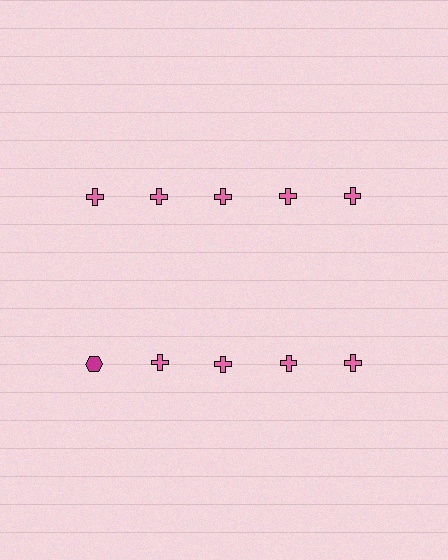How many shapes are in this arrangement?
There are 10 shapes arranged in a grid pattern.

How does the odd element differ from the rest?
It differs in both color (magenta instead of pink) and shape (hexagon instead of cross).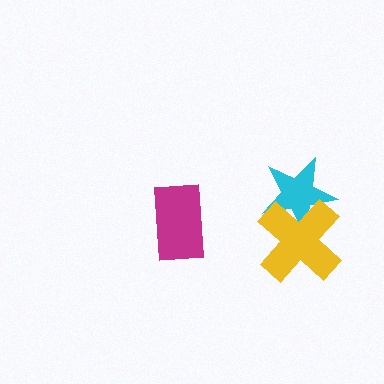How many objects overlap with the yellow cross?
1 object overlaps with the yellow cross.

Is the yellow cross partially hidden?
No, no other shape covers it.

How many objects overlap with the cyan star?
1 object overlaps with the cyan star.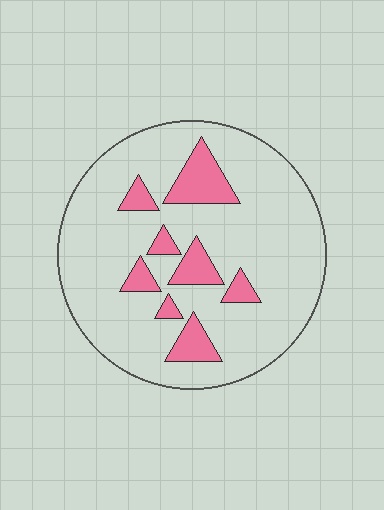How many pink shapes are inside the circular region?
8.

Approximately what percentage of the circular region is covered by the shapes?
Approximately 15%.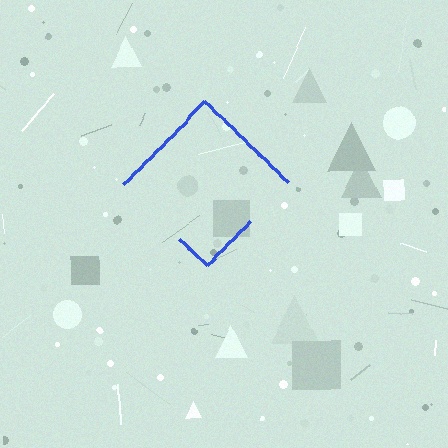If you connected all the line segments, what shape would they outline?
They would outline a diamond.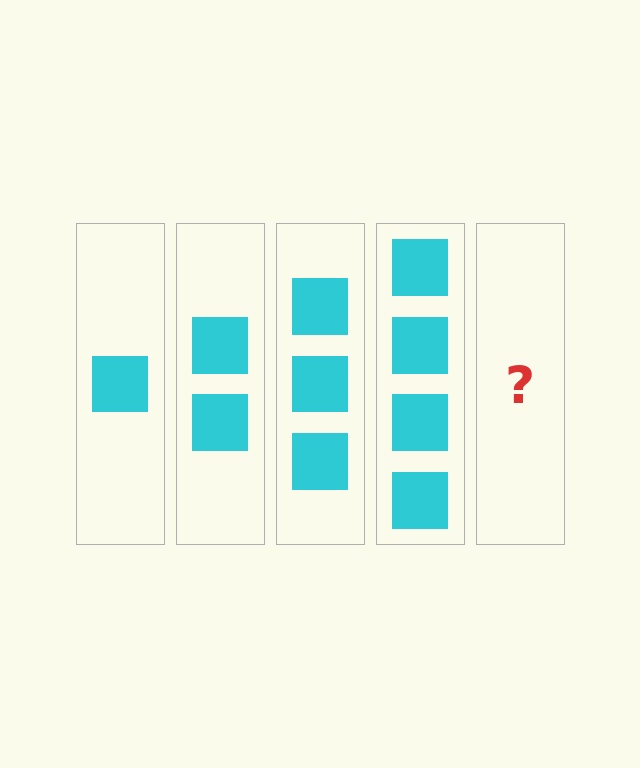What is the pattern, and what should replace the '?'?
The pattern is that each step adds one more square. The '?' should be 5 squares.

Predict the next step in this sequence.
The next step is 5 squares.